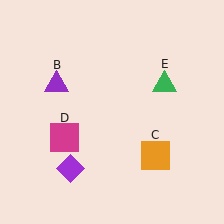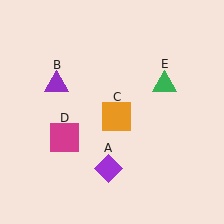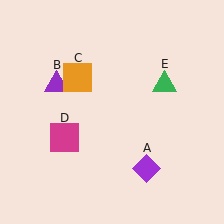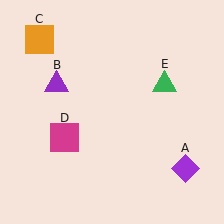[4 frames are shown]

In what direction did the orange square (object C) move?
The orange square (object C) moved up and to the left.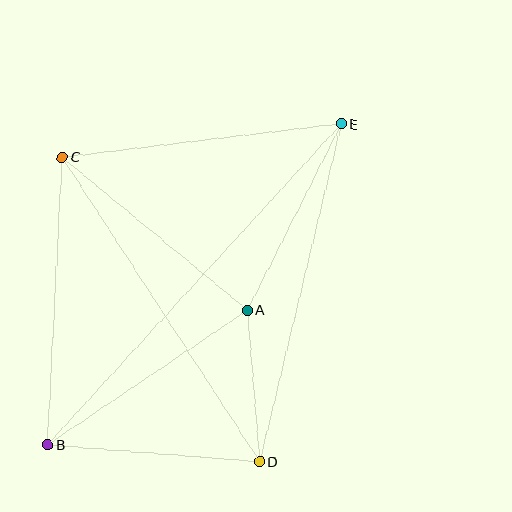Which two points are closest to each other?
Points A and D are closest to each other.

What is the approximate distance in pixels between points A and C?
The distance between A and C is approximately 240 pixels.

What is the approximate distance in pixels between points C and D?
The distance between C and D is approximately 363 pixels.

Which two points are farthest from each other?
Points B and E are farthest from each other.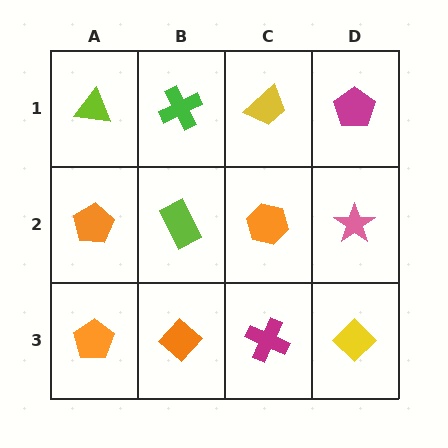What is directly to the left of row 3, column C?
An orange diamond.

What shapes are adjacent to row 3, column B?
A lime rectangle (row 2, column B), an orange pentagon (row 3, column A), a magenta cross (row 3, column C).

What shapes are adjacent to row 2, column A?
A lime triangle (row 1, column A), an orange pentagon (row 3, column A), a lime rectangle (row 2, column B).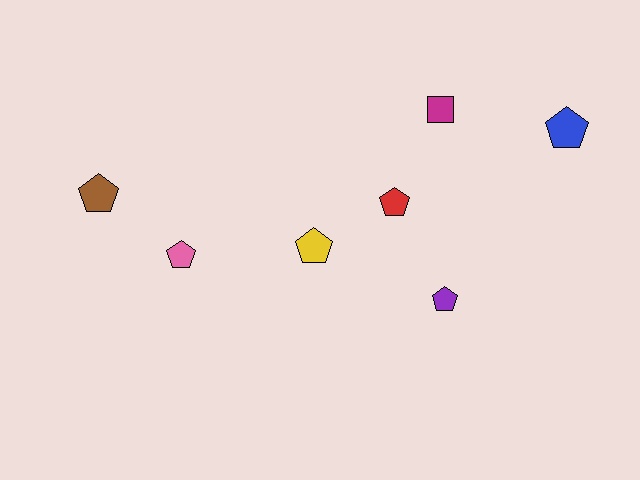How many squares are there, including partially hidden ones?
There is 1 square.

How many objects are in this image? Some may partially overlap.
There are 7 objects.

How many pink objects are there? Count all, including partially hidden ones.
There is 1 pink object.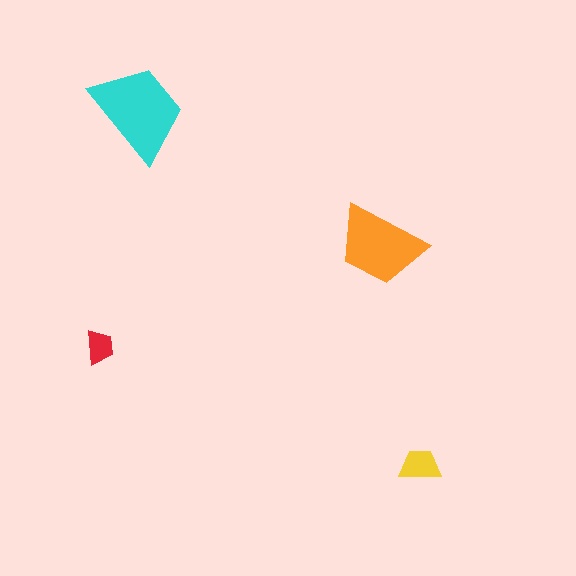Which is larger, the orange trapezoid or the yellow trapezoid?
The orange one.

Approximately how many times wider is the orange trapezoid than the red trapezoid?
About 2.5 times wider.